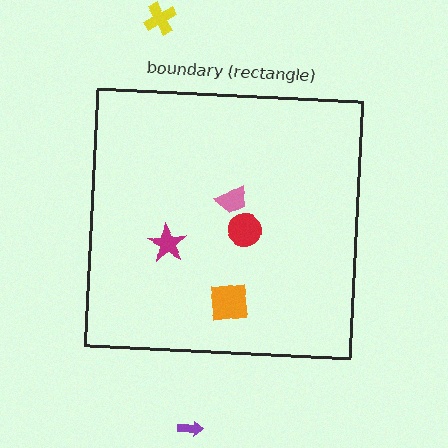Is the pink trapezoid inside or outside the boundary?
Inside.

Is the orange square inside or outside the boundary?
Inside.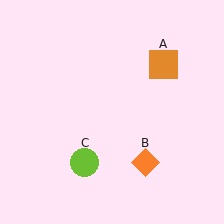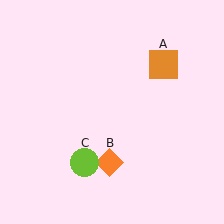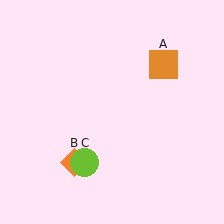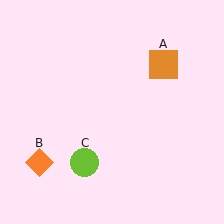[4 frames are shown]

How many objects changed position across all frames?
1 object changed position: orange diamond (object B).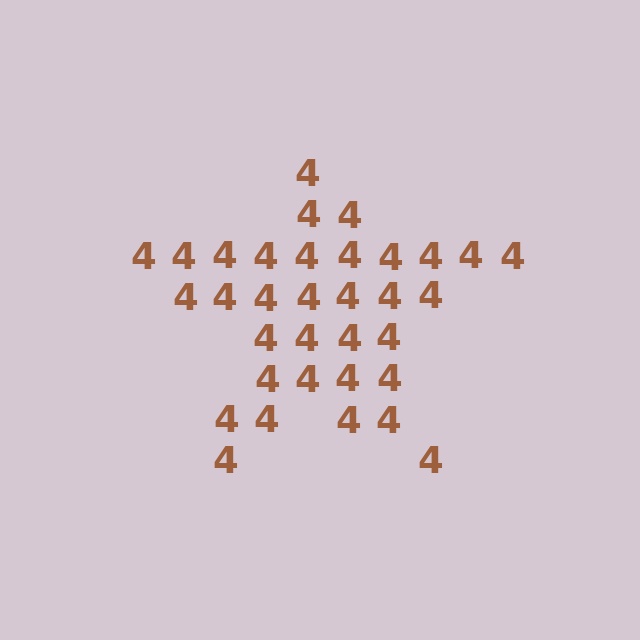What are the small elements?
The small elements are digit 4's.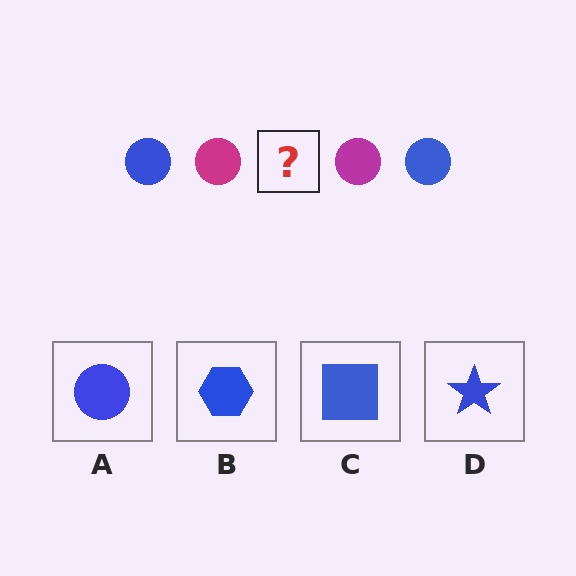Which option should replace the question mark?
Option A.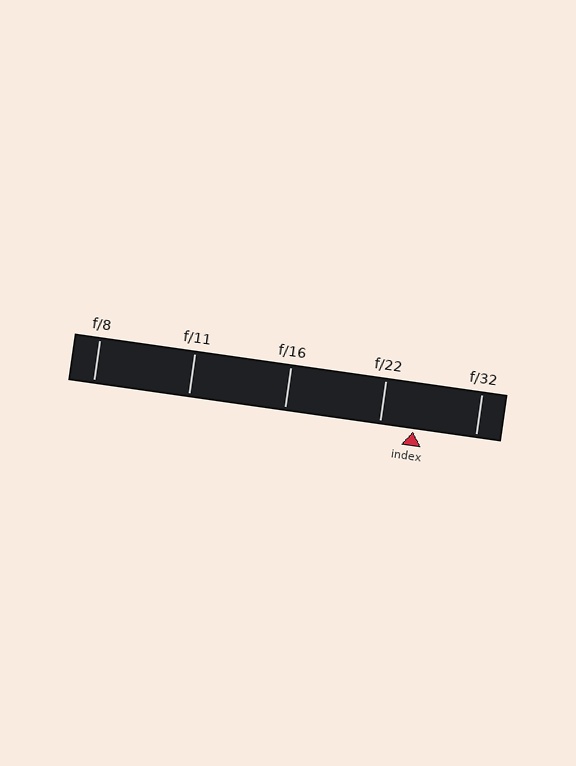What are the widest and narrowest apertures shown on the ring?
The widest aperture shown is f/8 and the narrowest is f/32.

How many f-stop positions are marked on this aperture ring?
There are 5 f-stop positions marked.